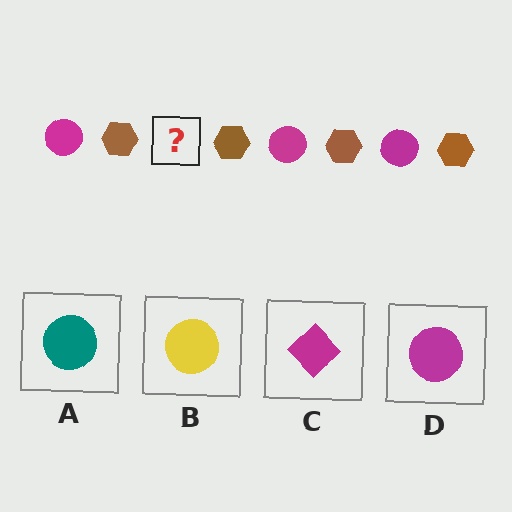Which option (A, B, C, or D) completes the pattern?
D.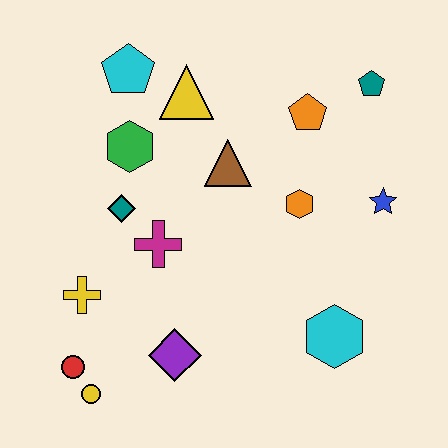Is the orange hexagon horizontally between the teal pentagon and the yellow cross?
Yes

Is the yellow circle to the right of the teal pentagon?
No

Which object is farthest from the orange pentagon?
The yellow circle is farthest from the orange pentagon.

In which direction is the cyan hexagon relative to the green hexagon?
The cyan hexagon is to the right of the green hexagon.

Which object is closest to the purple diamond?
The yellow circle is closest to the purple diamond.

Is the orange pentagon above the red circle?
Yes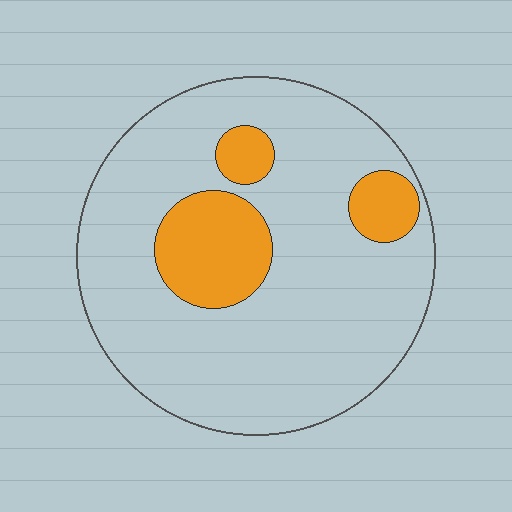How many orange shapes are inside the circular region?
3.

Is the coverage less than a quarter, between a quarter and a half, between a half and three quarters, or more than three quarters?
Less than a quarter.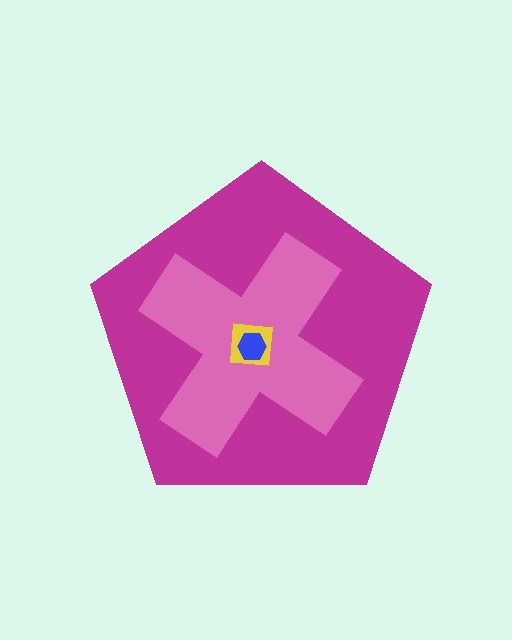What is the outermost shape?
The magenta pentagon.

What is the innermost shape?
The blue hexagon.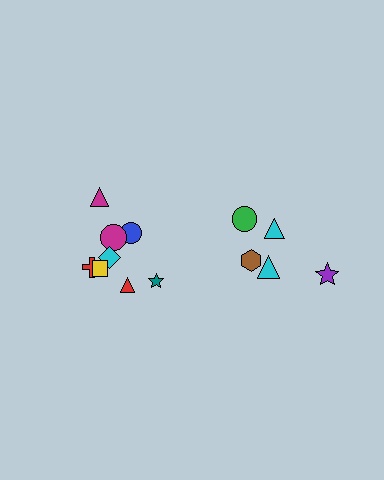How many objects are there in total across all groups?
There are 13 objects.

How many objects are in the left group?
There are 8 objects.